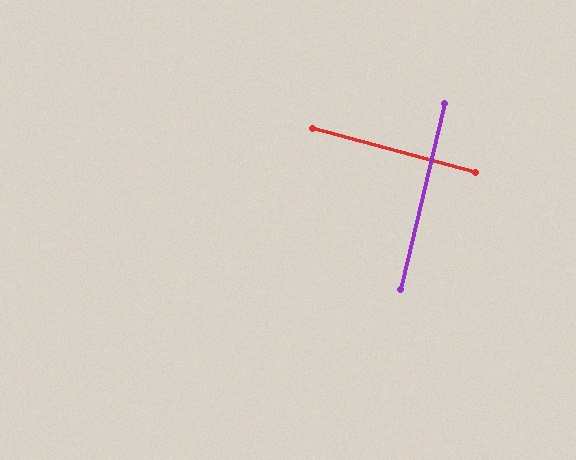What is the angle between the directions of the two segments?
Approximately 88 degrees.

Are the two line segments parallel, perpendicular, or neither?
Perpendicular — they meet at approximately 88°.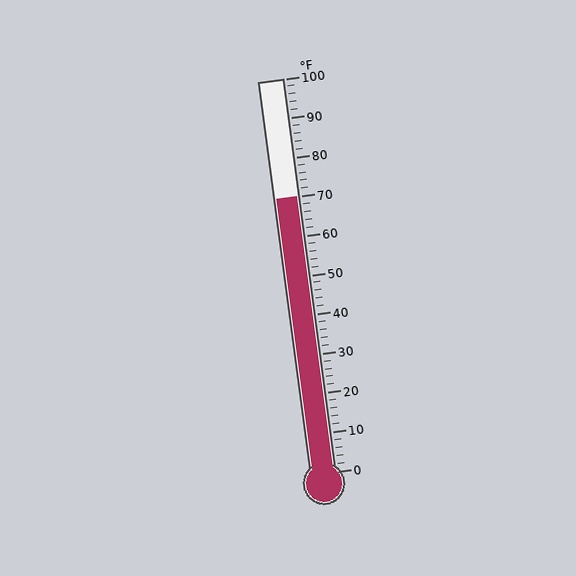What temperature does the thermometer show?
The thermometer shows approximately 70°F.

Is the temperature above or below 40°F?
The temperature is above 40°F.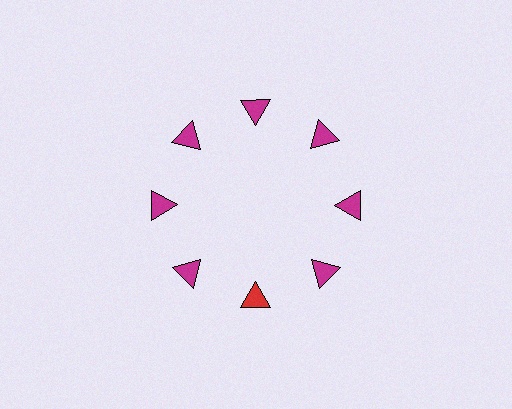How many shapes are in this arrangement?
There are 8 shapes arranged in a ring pattern.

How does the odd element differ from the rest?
It has a different color: red instead of magenta.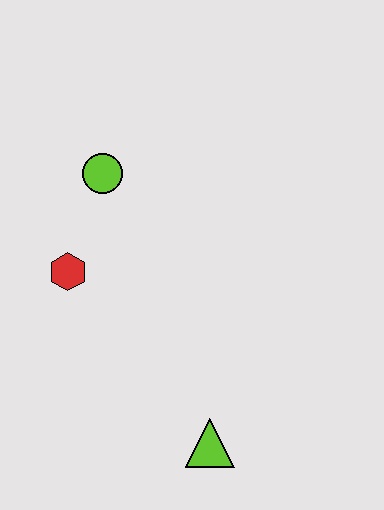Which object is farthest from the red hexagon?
The lime triangle is farthest from the red hexagon.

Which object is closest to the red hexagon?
The lime circle is closest to the red hexagon.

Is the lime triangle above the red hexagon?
No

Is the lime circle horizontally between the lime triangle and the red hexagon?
Yes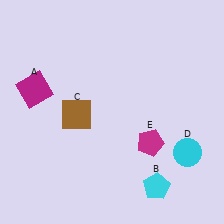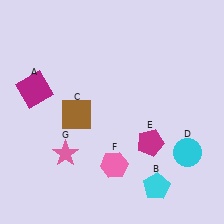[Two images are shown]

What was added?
A pink hexagon (F), a pink star (G) were added in Image 2.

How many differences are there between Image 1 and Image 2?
There are 2 differences between the two images.